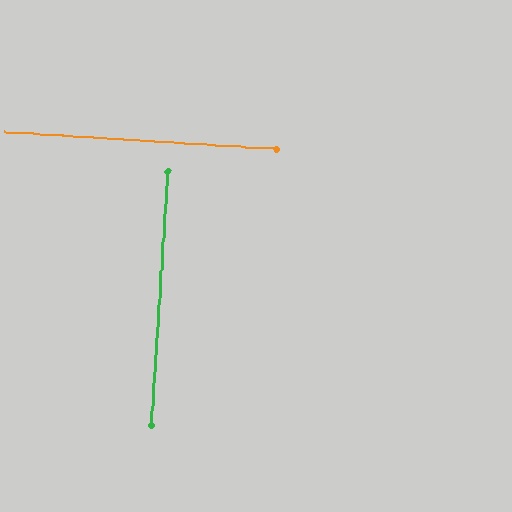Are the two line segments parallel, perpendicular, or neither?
Perpendicular — they meet at approximately 90°.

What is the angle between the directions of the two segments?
Approximately 90 degrees.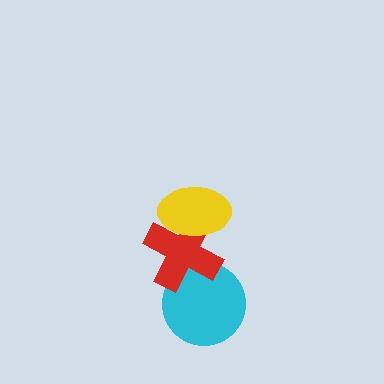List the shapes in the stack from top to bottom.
From top to bottom: the yellow ellipse, the red cross, the cyan circle.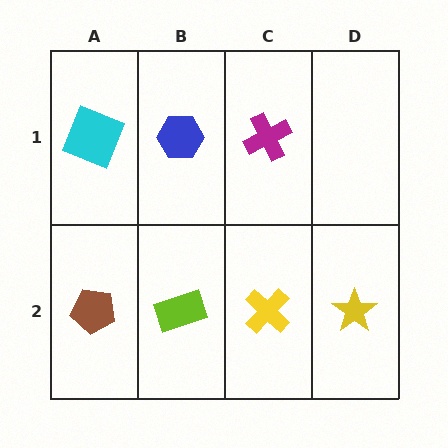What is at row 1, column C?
A magenta cross.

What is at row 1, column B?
A blue hexagon.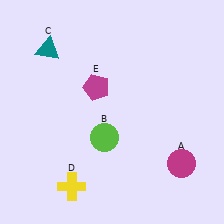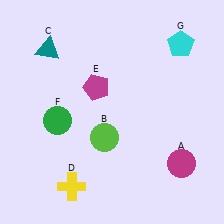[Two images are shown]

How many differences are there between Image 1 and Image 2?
There are 2 differences between the two images.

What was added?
A green circle (F), a cyan pentagon (G) were added in Image 2.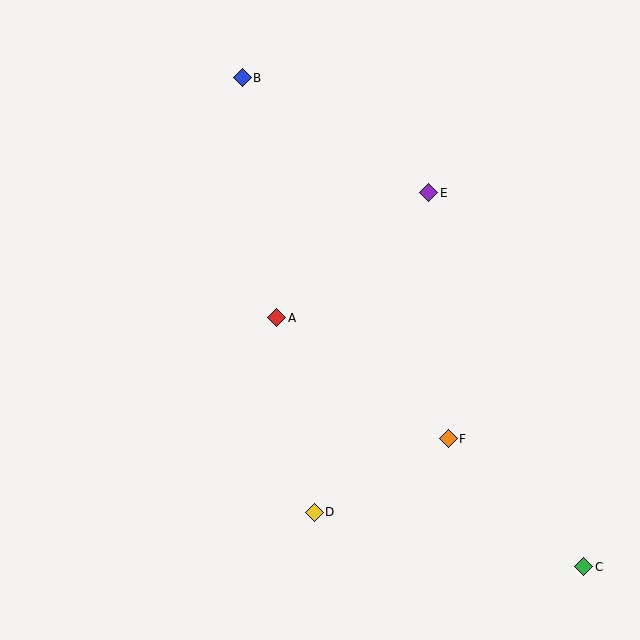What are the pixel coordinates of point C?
Point C is at (584, 567).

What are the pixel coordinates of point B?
Point B is at (242, 78).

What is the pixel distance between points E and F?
The distance between E and F is 247 pixels.